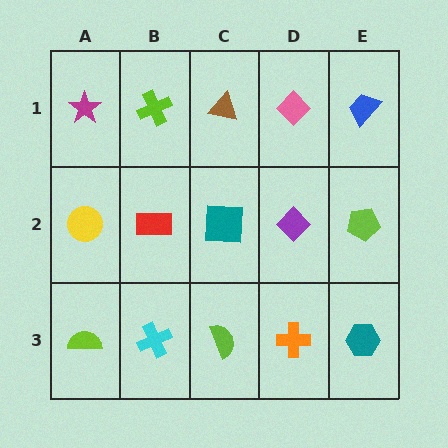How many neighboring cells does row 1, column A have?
2.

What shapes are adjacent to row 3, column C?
A teal square (row 2, column C), a cyan cross (row 3, column B), an orange cross (row 3, column D).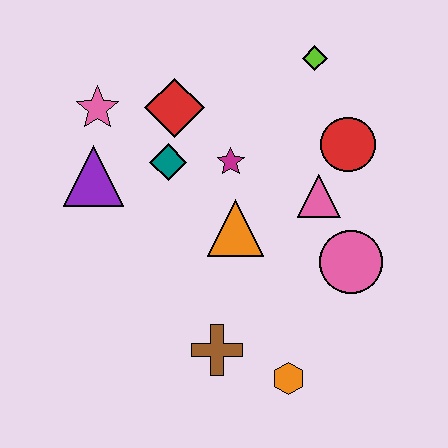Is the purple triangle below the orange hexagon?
No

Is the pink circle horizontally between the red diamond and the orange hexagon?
No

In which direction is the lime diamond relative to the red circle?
The lime diamond is above the red circle.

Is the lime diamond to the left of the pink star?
No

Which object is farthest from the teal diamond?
The orange hexagon is farthest from the teal diamond.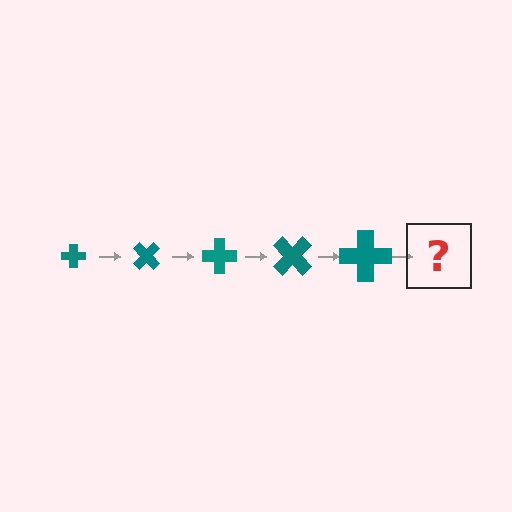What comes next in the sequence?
The next element should be a cross, larger than the previous one and rotated 225 degrees from the start.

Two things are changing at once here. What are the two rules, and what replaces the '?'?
The two rules are that the cross grows larger each step and it rotates 45 degrees each step. The '?' should be a cross, larger than the previous one and rotated 225 degrees from the start.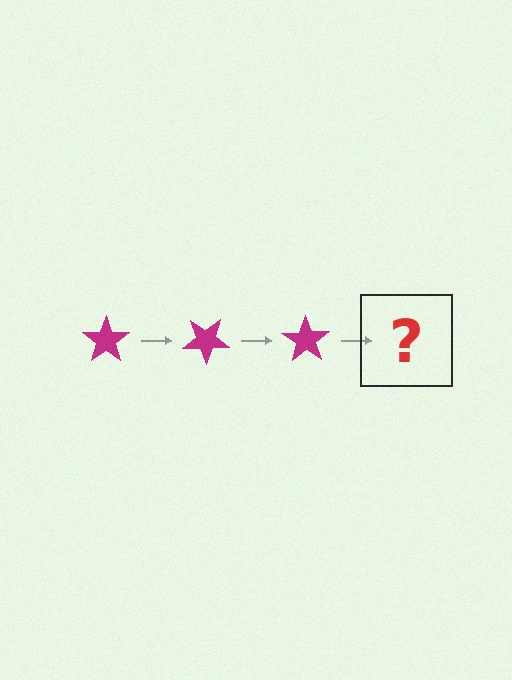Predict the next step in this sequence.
The next step is a magenta star rotated 105 degrees.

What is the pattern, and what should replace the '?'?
The pattern is that the star rotates 35 degrees each step. The '?' should be a magenta star rotated 105 degrees.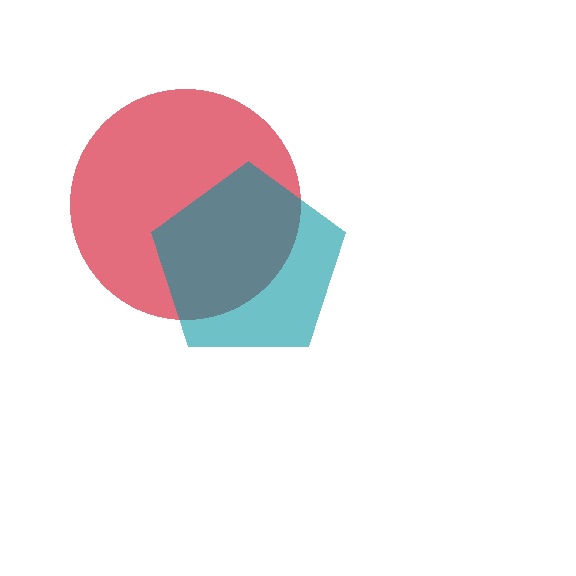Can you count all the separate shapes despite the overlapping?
Yes, there are 2 separate shapes.